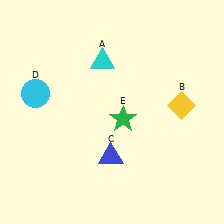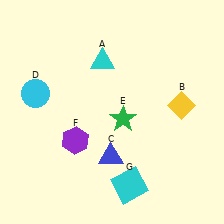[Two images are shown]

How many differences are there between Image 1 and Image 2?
There are 2 differences between the two images.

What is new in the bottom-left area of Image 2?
A purple hexagon (F) was added in the bottom-left area of Image 2.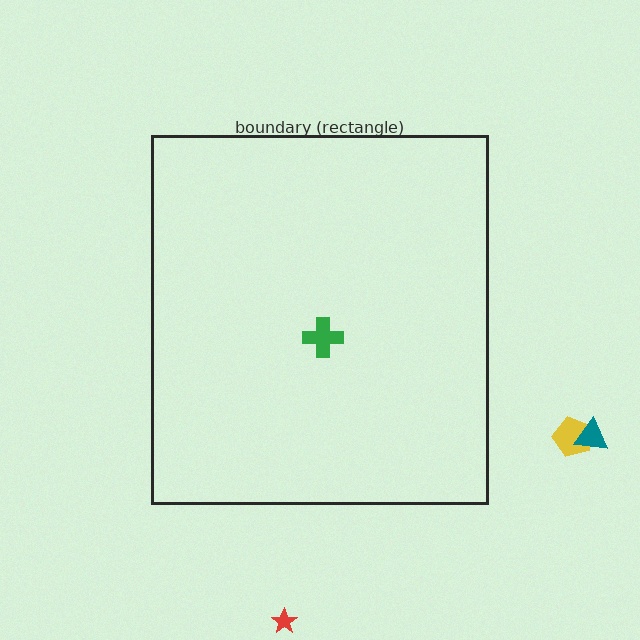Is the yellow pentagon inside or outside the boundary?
Outside.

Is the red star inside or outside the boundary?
Outside.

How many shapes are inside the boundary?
1 inside, 3 outside.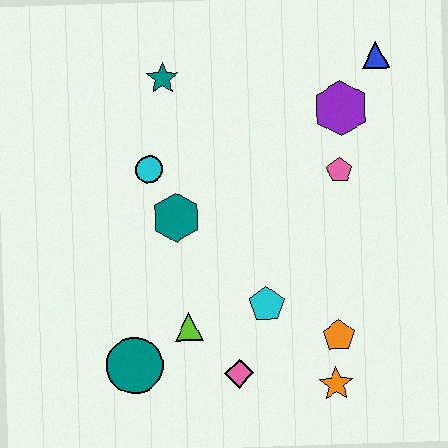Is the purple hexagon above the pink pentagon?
Yes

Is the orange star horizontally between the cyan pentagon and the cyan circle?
No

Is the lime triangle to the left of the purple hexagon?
Yes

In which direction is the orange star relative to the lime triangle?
The orange star is to the right of the lime triangle.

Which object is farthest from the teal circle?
The blue triangle is farthest from the teal circle.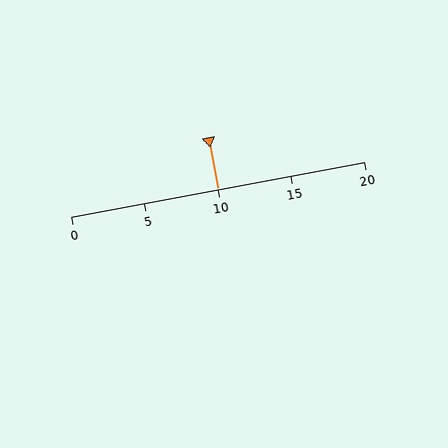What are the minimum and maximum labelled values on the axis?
The axis runs from 0 to 20.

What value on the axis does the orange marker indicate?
The marker indicates approximately 10.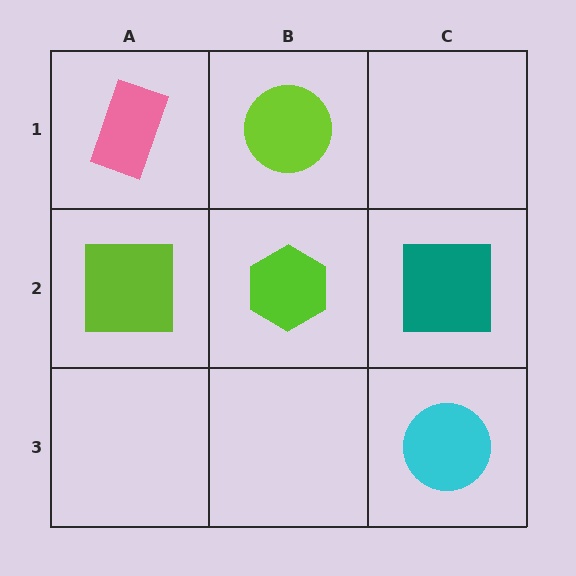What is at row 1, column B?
A lime circle.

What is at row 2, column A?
A lime square.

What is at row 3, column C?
A cyan circle.